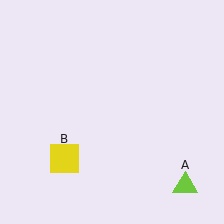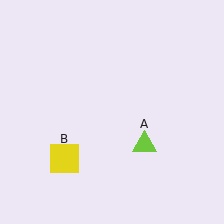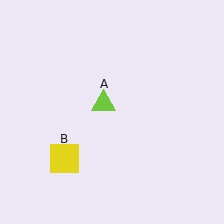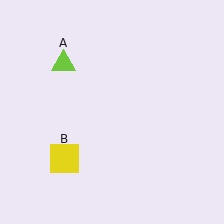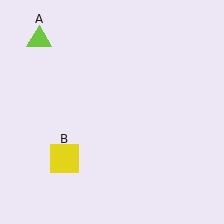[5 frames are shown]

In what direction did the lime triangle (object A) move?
The lime triangle (object A) moved up and to the left.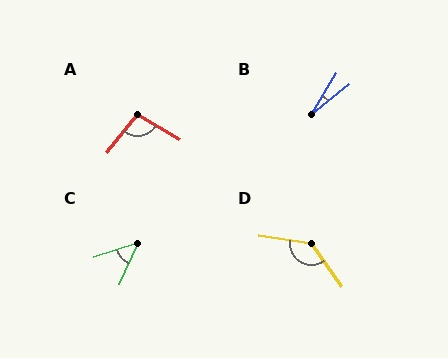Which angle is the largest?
D, at approximately 134 degrees.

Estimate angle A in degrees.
Approximately 98 degrees.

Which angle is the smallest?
B, at approximately 20 degrees.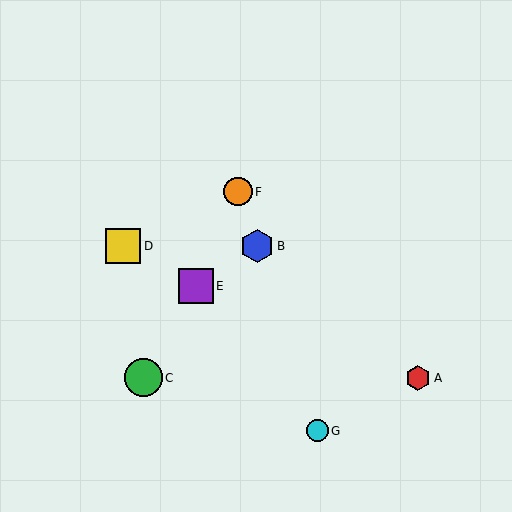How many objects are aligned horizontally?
2 objects (B, D) are aligned horizontally.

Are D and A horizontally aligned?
No, D is at y≈246 and A is at y≈378.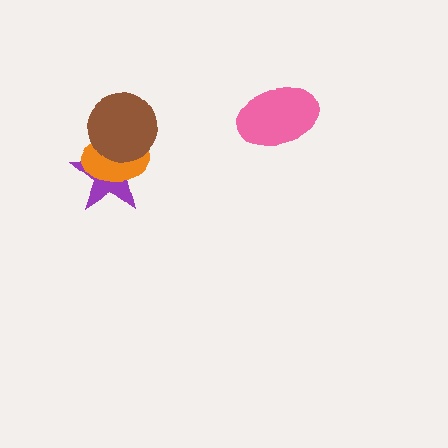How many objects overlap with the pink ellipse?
0 objects overlap with the pink ellipse.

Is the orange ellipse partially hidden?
Yes, it is partially covered by another shape.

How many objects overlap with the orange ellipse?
2 objects overlap with the orange ellipse.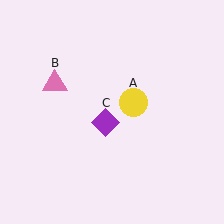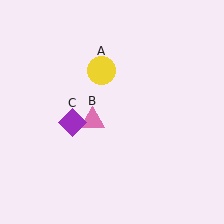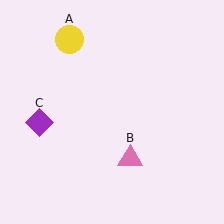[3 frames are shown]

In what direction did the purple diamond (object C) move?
The purple diamond (object C) moved left.